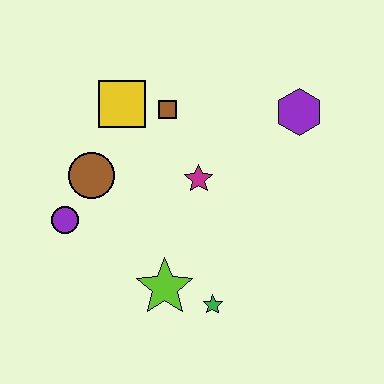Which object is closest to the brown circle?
The purple circle is closest to the brown circle.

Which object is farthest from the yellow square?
The green star is farthest from the yellow square.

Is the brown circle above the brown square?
No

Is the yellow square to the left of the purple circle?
No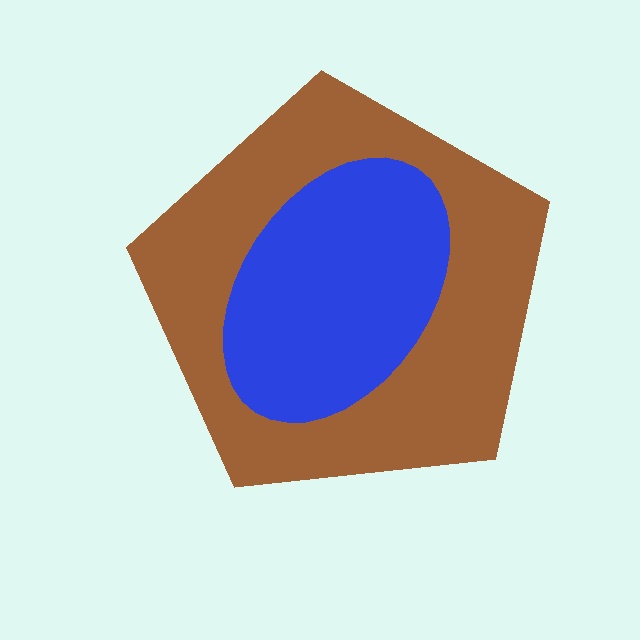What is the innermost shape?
The blue ellipse.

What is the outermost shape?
The brown pentagon.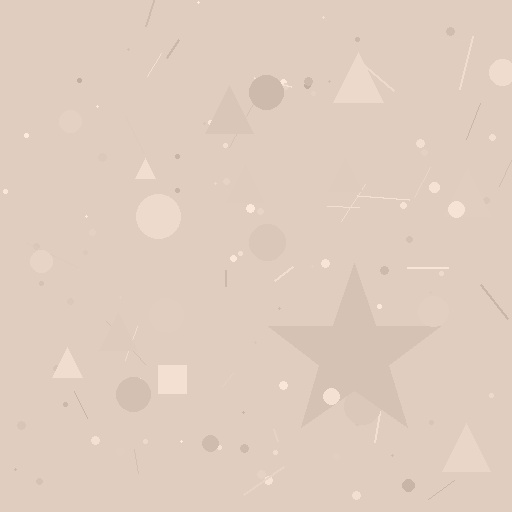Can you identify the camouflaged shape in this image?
The camouflaged shape is a star.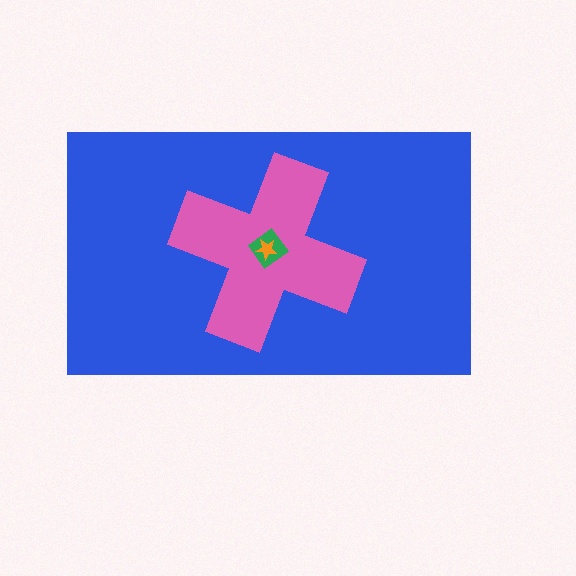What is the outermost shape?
The blue rectangle.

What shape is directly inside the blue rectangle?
The pink cross.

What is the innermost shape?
The orange star.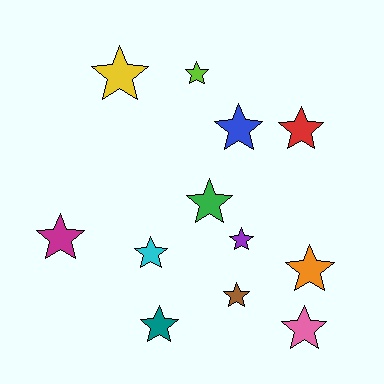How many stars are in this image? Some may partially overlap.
There are 12 stars.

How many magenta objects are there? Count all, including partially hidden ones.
There is 1 magenta object.